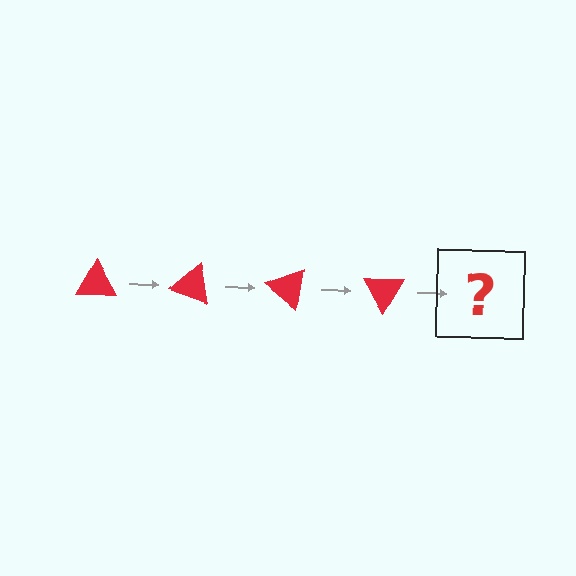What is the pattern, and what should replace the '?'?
The pattern is that the triangle rotates 20 degrees each step. The '?' should be a red triangle rotated 80 degrees.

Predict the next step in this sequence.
The next step is a red triangle rotated 80 degrees.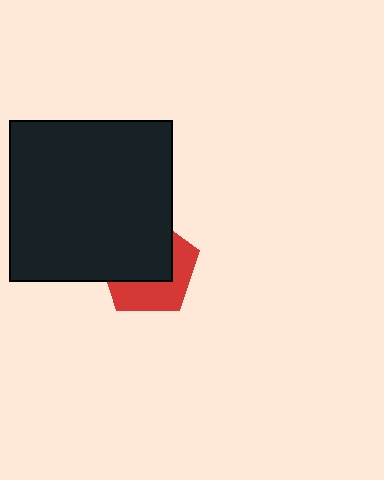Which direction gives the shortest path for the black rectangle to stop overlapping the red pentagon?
Moving toward the upper-left gives the shortest separation.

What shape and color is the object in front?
The object in front is a black rectangle.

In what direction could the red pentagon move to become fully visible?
The red pentagon could move toward the lower-right. That would shift it out from behind the black rectangle entirely.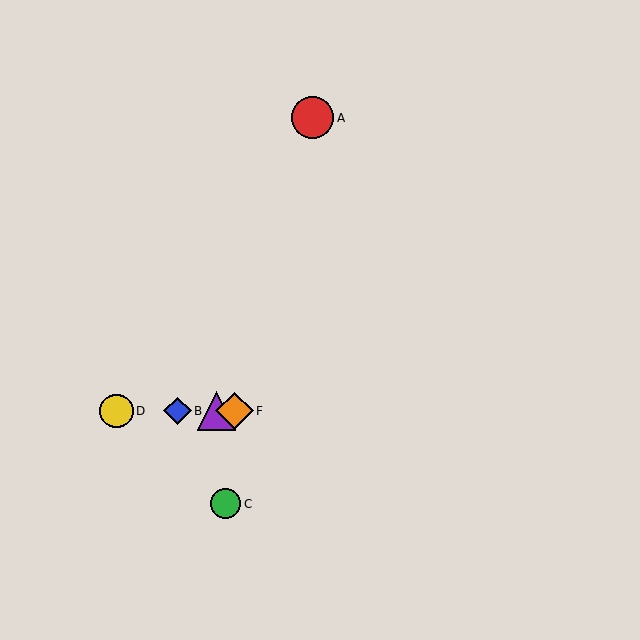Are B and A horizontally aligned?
No, B is at y≈411 and A is at y≈118.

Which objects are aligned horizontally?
Objects B, D, E, F are aligned horizontally.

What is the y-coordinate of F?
Object F is at y≈411.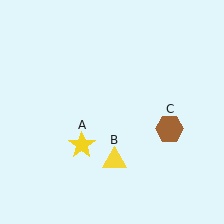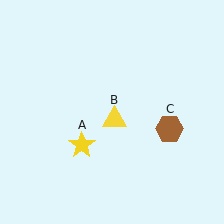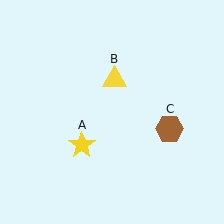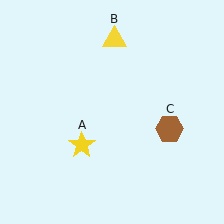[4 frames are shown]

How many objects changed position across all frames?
1 object changed position: yellow triangle (object B).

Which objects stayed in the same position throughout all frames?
Yellow star (object A) and brown hexagon (object C) remained stationary.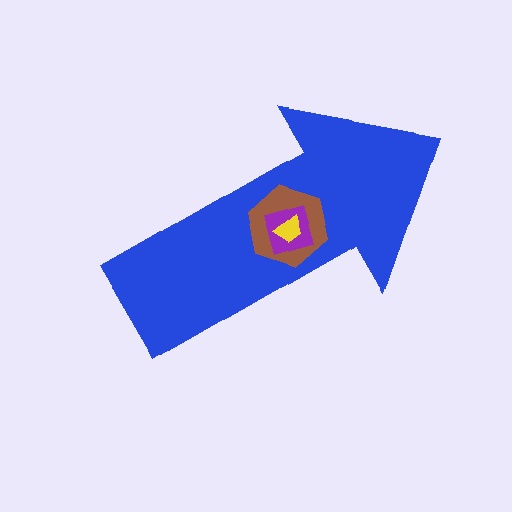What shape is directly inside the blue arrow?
The brown hexagon.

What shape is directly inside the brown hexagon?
The purple diamond.